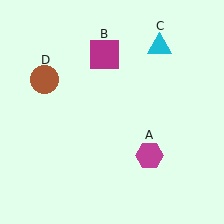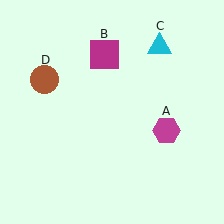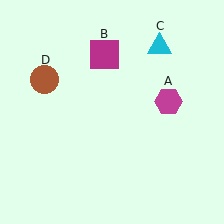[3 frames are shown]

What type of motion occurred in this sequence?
The magenta hexagon (object A) rotated counterclockwise around the center of the scene.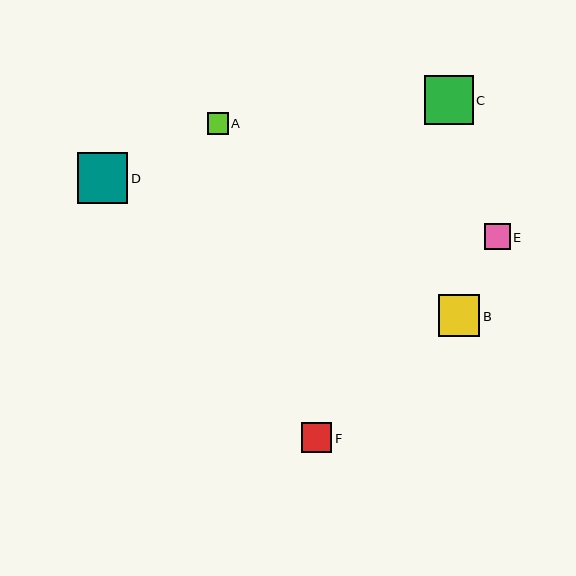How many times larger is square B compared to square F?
Square B is approximately 1.4 times the size of square F.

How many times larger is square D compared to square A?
Square D is approximately 2.4 times the size of square A.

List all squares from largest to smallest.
From largest to smallest: D, C, B, F, E, A.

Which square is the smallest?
Square A is the smallest with a size of approximately 21 pixels.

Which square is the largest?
Square D is the largest with a size of approximately 51 pixels.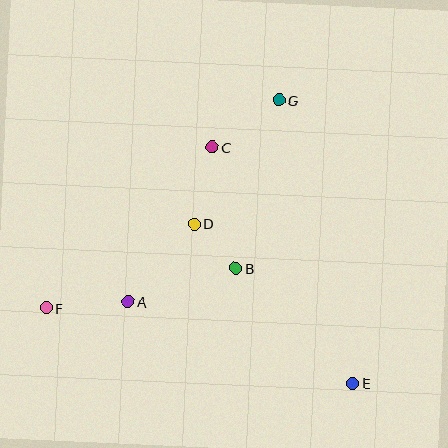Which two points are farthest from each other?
Points E and F are farthest from each other.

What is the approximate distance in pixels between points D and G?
The distance between D and G is approximately 150 pixels.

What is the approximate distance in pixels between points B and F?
The distance between B and F is approximately 194 pixels.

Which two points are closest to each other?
Points B and D are closest to each other.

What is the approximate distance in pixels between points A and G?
The distance between A and G is approximately 252 pixels.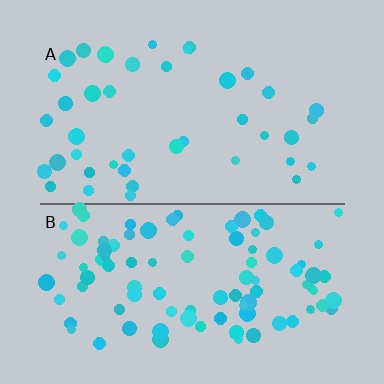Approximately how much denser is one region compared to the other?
Approximately 2.3× — region B over region A.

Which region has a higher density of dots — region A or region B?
B (the bottom).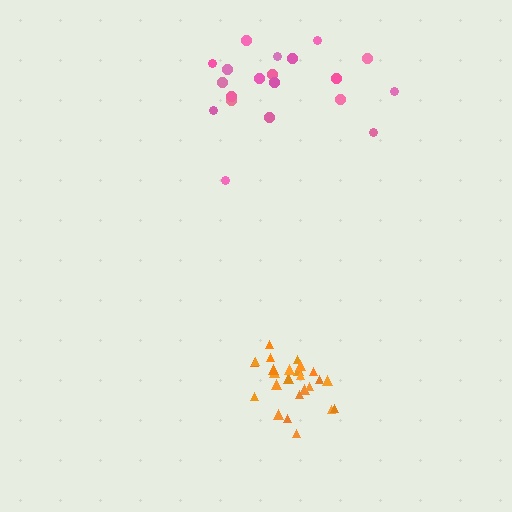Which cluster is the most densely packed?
Orange.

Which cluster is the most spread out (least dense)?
Pink.